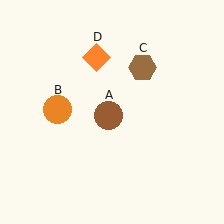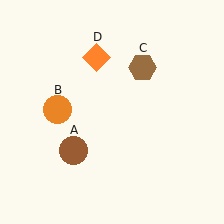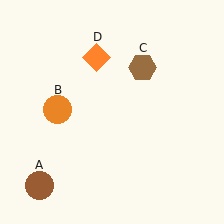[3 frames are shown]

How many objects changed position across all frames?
1 object changed position: brown circle (object A).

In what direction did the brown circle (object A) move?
The brown circle (object A) moved down and to the left.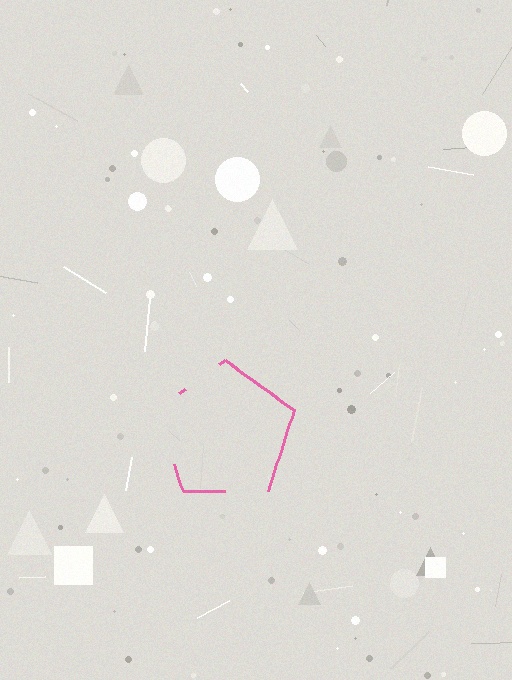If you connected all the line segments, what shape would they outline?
They would outline a pentagon.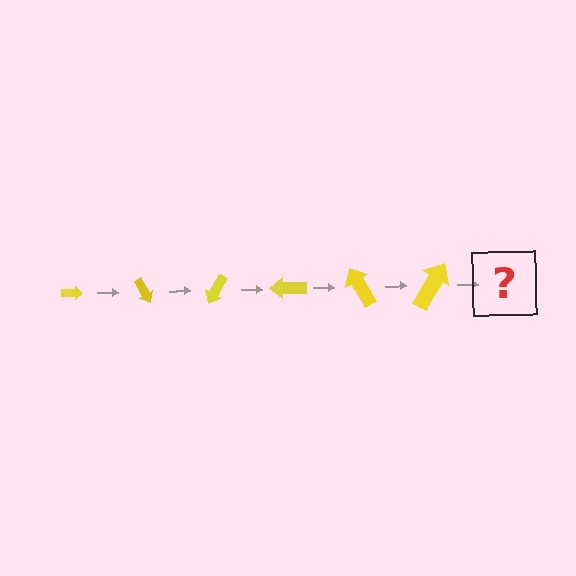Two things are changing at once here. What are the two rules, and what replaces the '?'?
The two rules are that the arrow grows larger each step and it rotates 60 degrees each step. The '?' should be an arrow, larger than the previous one and rotated 360 degrees from the start.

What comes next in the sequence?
The next element should be an arrow, larger than the previous one and rotated 360 degrees from the start.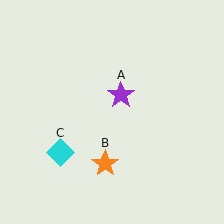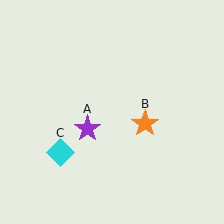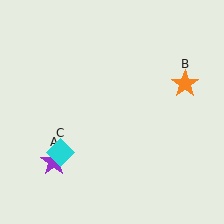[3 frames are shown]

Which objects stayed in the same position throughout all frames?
Cyan diamond (object C) remained stationary.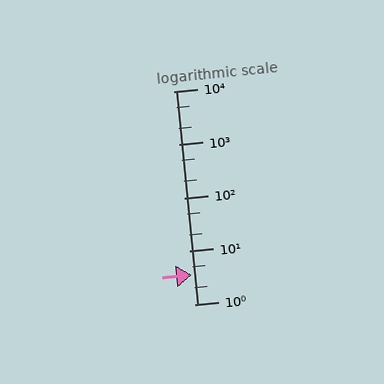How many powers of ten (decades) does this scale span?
The scale spans 4 decades, from 1 to 10000.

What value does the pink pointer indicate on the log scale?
The pointer indicates approximately 3.5.